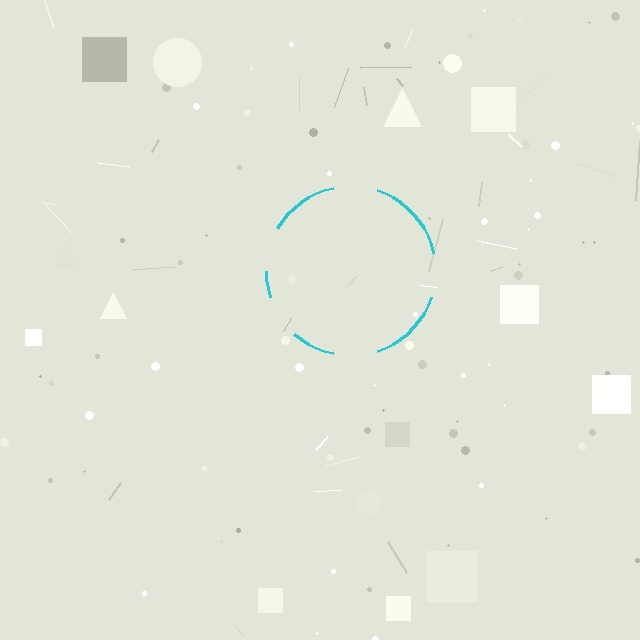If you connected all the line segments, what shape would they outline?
They would outline a circle.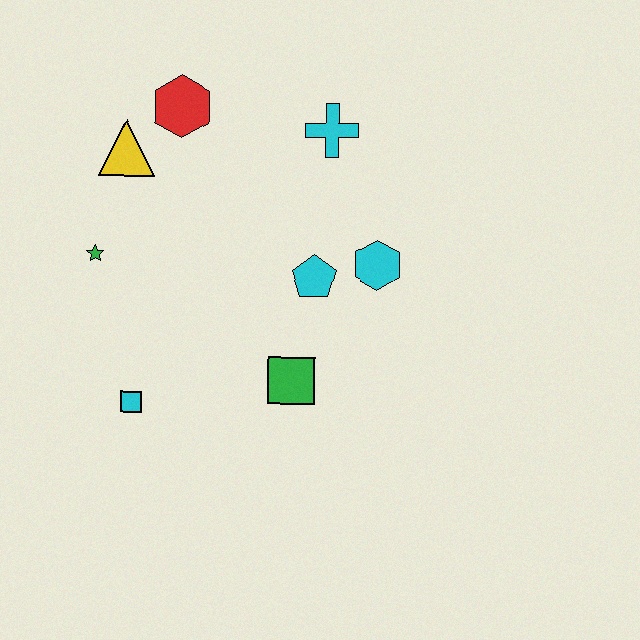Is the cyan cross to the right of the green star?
Yes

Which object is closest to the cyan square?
The green star is closest to the cyan square.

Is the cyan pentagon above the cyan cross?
No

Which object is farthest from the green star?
The cyan hexagon is farthest from the green star.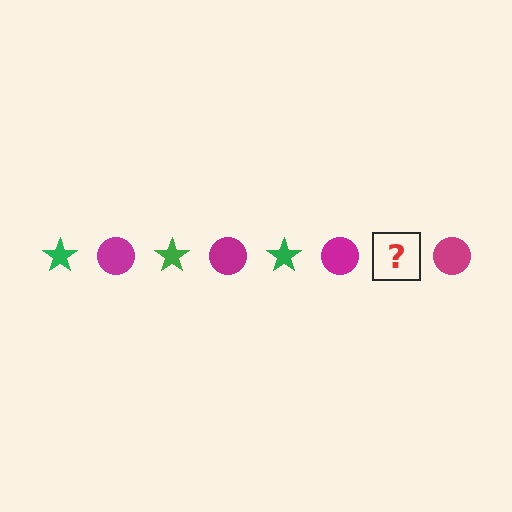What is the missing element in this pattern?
The missing element is a green star.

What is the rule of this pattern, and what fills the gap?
The rule is that the pattern alternates between green star and magenta circle. The gap should be filled with a green star.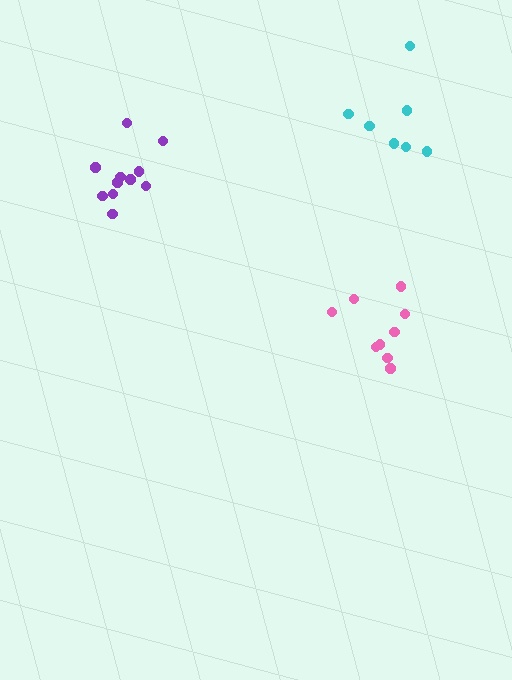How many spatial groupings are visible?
There are 3 spatial groupings.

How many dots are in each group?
Group 1: 9 dots, Group 2: 11 dots, Group 3: 7 dots (27 total).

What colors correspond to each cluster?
The clusters are colored: pink, purple, cyan.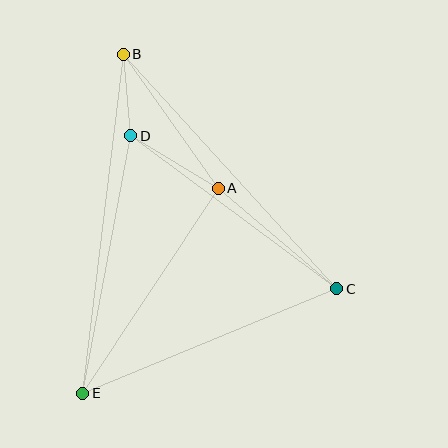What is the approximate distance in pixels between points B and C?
The distance between B and C is approximately 317 pixels.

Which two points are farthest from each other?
Points B and E are farthest from each other.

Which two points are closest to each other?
Points B and D are closest to each other.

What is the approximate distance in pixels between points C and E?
The distance between C and E is approximately 275 pixels.